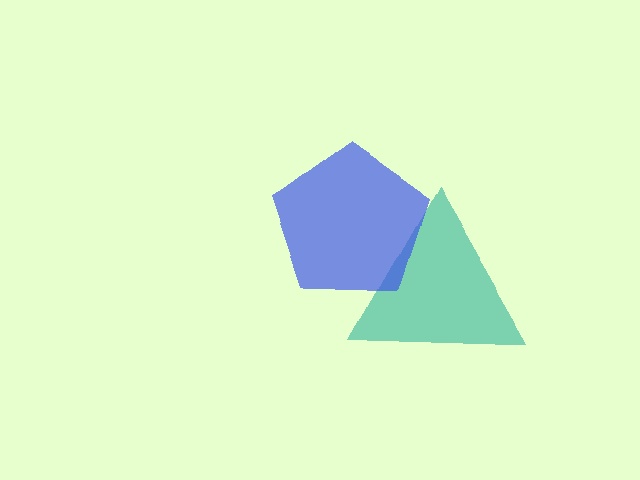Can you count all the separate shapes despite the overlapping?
Yes, there are 2 separate shapes.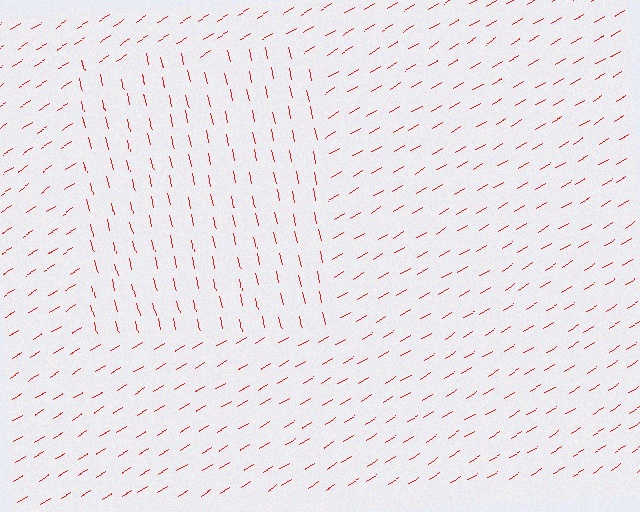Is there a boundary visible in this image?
Yes, there is a texture boundary formed by a change in line orientation.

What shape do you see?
I see a rectangle.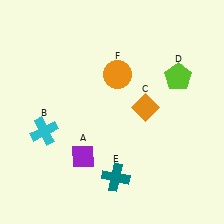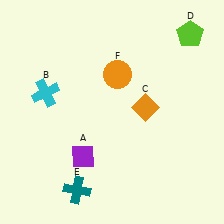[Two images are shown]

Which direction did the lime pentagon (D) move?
The lime pentagon (D) moved up.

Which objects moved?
The objects that moved are: the cyan cross (B), the lime pentagon (D), the teal cross (E).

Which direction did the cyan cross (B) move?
The cyan cross (B) moved up.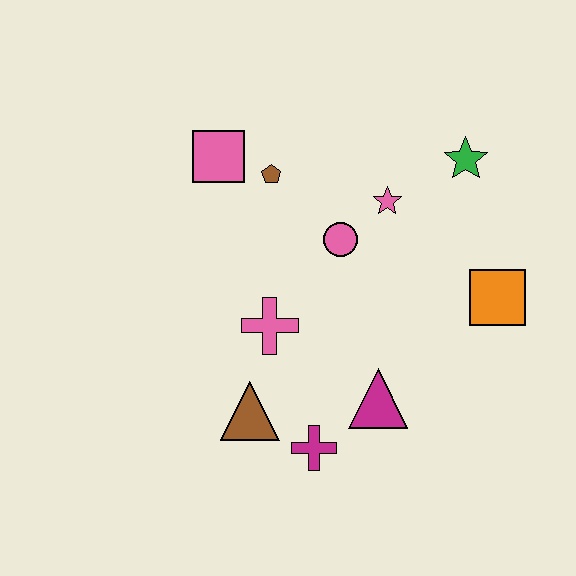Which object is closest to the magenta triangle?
The magenta cross is closest to the magenta triangle.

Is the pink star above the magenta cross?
Yes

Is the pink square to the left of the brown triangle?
Yes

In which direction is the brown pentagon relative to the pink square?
The brown pentagon is to the right of the pink square.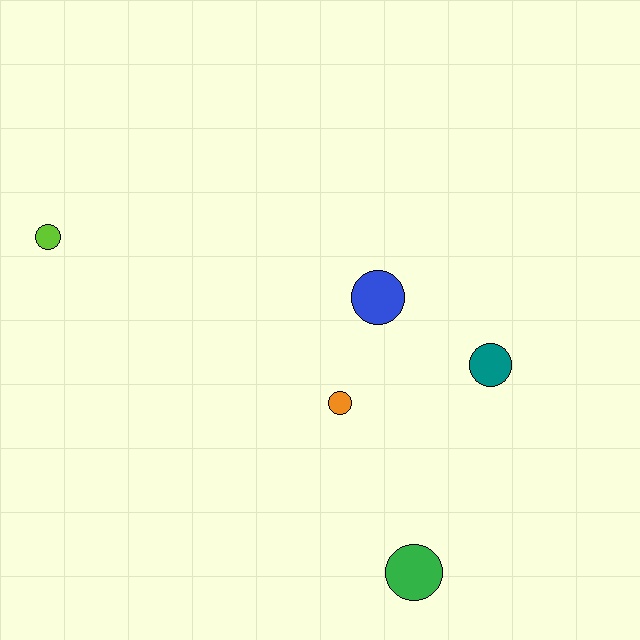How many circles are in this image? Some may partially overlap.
There are 5 circles.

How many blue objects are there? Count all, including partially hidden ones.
There is 1 blue object.